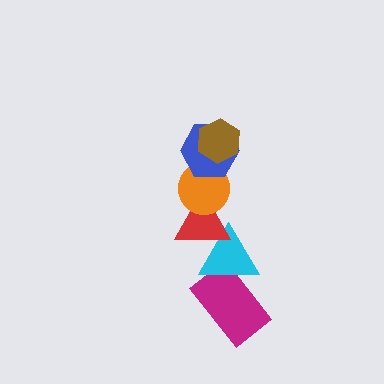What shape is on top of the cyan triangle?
The red triangle is on top of the cyan triangle.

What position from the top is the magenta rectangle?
The magenta rectangle is 6th from the top.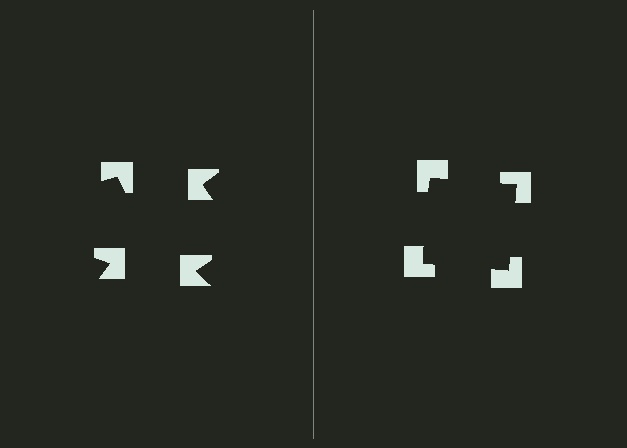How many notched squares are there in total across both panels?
8 — 4 on each side.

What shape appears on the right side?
An illusory square.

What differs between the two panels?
The notched squares are positioned identically on both sides; only the wedge orientations differ. On the right they align to a square; on the left they are misaligned.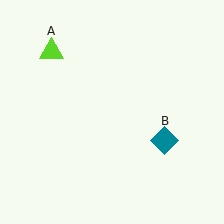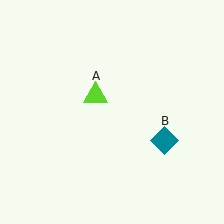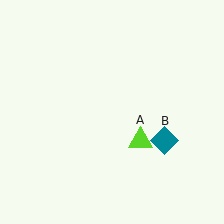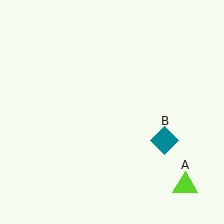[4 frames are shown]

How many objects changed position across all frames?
1 object changed position: lime triangle (object A).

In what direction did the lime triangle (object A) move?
The lime triangle (object A) moved down and to the right.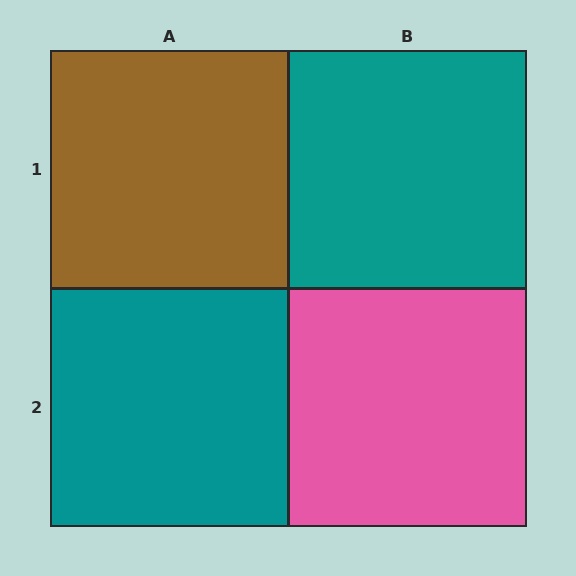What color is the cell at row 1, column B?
Teal.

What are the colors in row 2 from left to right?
Teal, pink.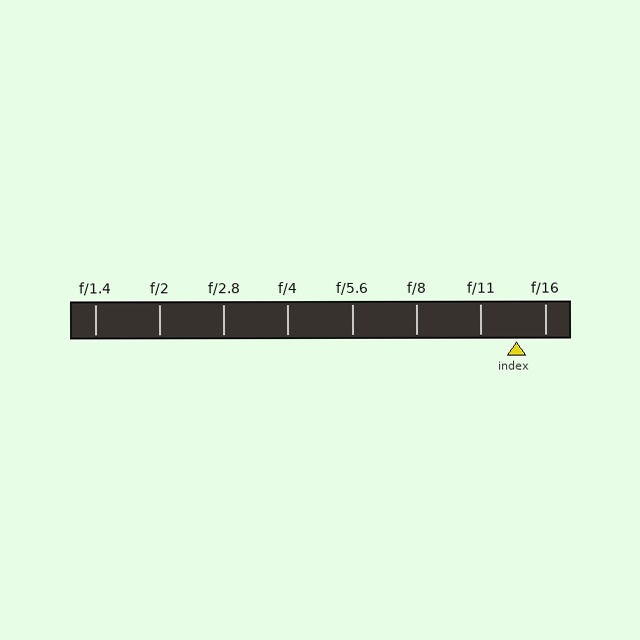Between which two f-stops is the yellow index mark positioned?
The index mark is between f/11 and f/16.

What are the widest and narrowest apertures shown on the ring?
The widest aperture shown is f/1.4 and the narrowest is f/16.